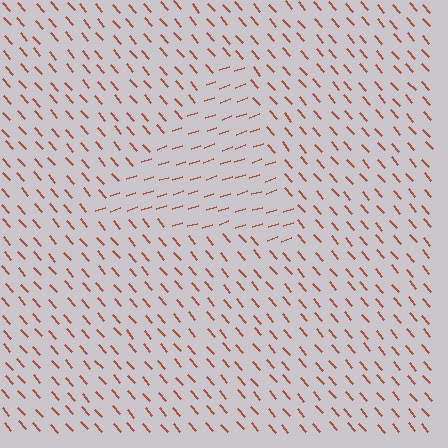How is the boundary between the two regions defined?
The boundary is defined purely by a change in line orientation (approximately 67 degrees difference). All lines are the same color and thickness.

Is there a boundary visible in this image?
Yes, there is a texture boundary formed by a change in line orientation.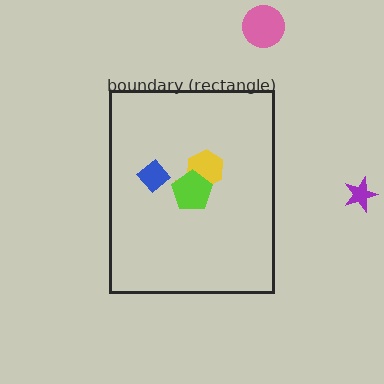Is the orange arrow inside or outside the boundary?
Inside.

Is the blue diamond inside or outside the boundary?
Inside.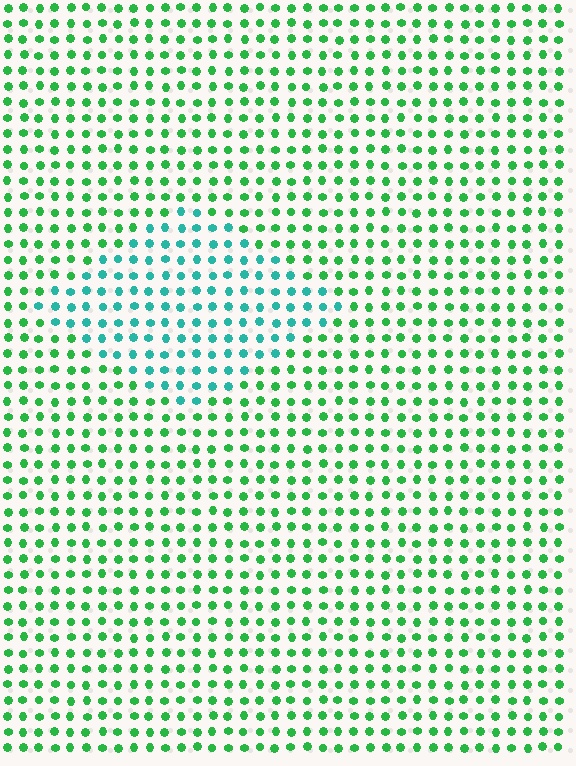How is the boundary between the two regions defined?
The boundary is defined purely by a slight shift in hue (about 41 degrees). Spacing, size, and orientation are identical on both sides.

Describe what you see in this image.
The image is filled with small green elements in a uniform arrangement. A diamond-shaped region is visible where the elements are tinted to a slightly different hue, forming a subtle color boundary.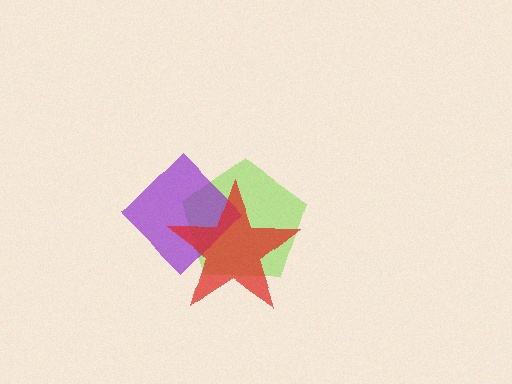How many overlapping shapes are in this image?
There are 3 overlapping shapes in the image.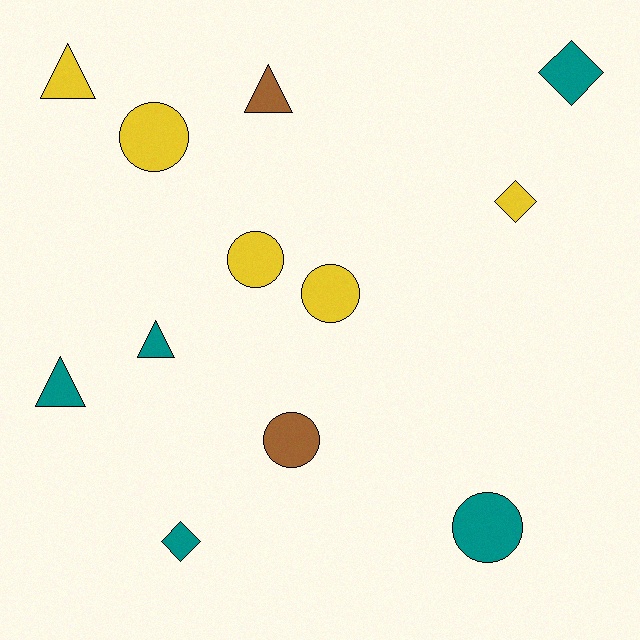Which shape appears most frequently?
Circle, with 5 objects.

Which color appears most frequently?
Teal, with 5 objects.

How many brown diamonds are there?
There are no brown diamonds.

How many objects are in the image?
There are 12 objects.